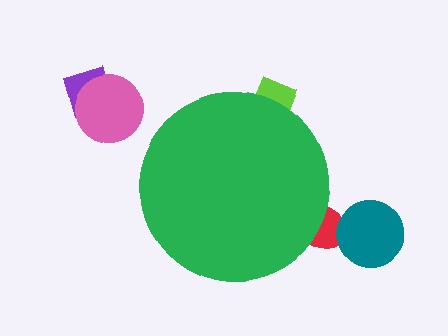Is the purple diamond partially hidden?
No, the purple diamond is fully visible.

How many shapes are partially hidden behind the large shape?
2 shapes are partially hidden.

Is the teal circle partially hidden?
No, the teal circle is fully visible.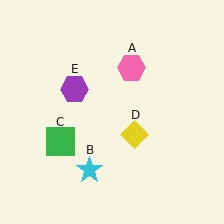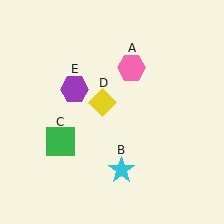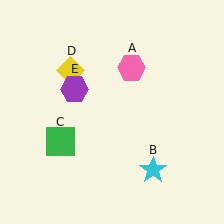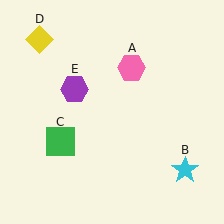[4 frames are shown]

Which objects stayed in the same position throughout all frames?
Pink hexagon (object A) and green square (object C) and purple hexagon (object E) remained stationary.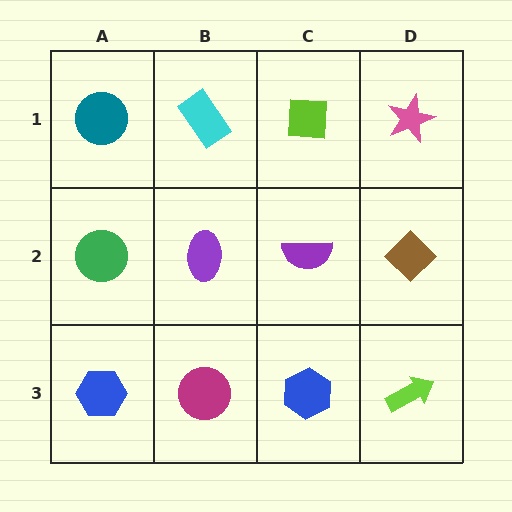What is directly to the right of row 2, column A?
A purple ellipse.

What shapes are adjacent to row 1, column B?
A purple ellipse (row 2, column B), a teal circle (row 1, column A), a lime square (row 1, column C).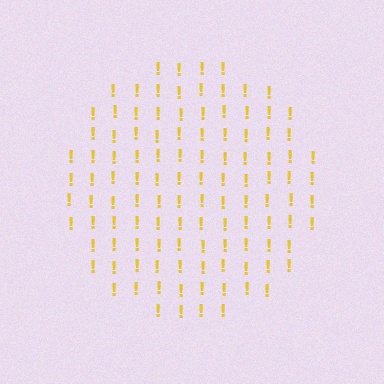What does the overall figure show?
The overall figure shows a circle.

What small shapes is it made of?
It is made of small exclamation marks.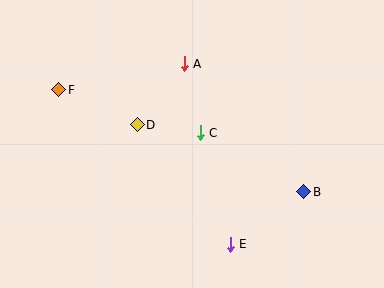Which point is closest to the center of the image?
Point C at (200, 133) is closest to the center.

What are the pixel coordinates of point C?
Point C is at (200, 133).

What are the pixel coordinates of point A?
Point A is at (184, 64).